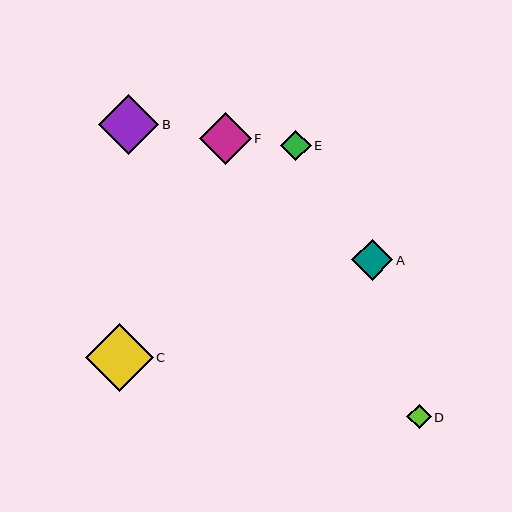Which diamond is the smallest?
Diamond D is the smallest with a size of approximately 24 pixels.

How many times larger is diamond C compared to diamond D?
Diamond C is approximately 2.8 times the size of diamond D.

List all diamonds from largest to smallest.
From largest to smallest: C, B, F, A, E, D.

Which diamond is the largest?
Diamond C is the largest with a size of approximately 68 pixels.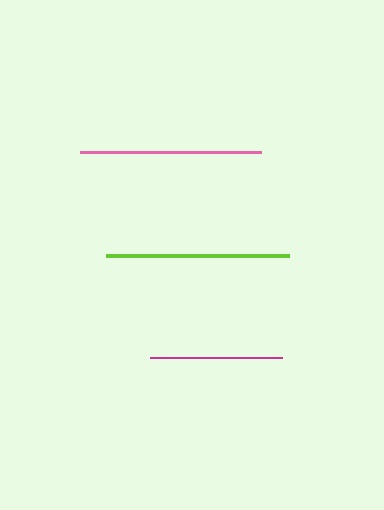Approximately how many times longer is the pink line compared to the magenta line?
The pink line is approximately 1.4 times the length of the magenta line.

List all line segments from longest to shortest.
From longest to shortest: lime, pink, magenta.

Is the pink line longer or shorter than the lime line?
The lime line is longer than the pink line.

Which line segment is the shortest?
The magenta line is the shortest at approximately 132 pixels.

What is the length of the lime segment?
The lime segment is approximately 183 pixels long.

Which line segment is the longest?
The lime line is the longest at approximately 183 pixels.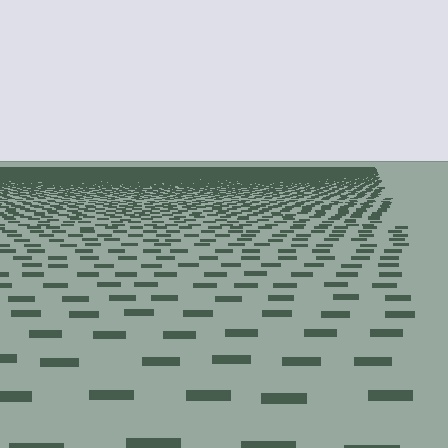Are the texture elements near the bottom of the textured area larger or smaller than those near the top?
Larger. Near the bottom, elements are closer to the viewer and appear at a bigger on-screen size.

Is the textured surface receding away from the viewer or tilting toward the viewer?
The surface is receding away from the viewer. Texture elements get smaller and denser toward the top.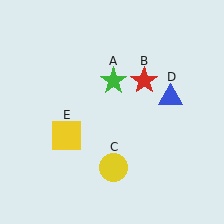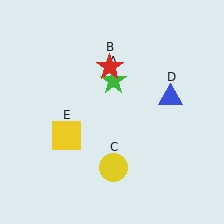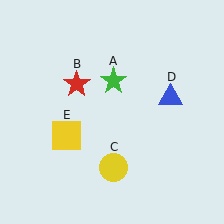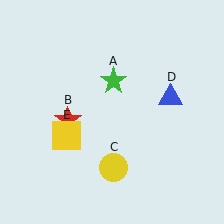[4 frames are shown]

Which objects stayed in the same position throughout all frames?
Green star (object A) and yellow circle (object C) and blue triangle (object D) and yellow square (object E) remained stationary.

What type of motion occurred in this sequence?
The red star (object B) rotated counterclockwise around the center of the scene.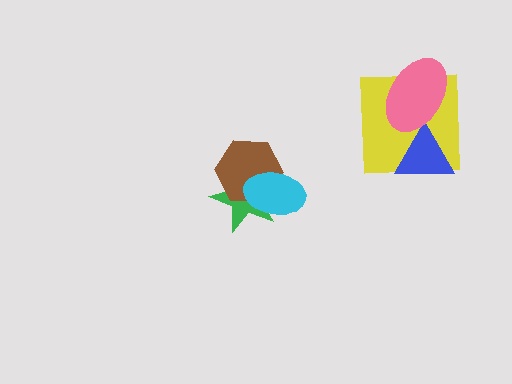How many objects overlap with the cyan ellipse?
2 objects overlap with the cyan ellipse.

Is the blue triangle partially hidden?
Yes, it is partially covered by another shape.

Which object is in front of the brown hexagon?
The cyan ellipse is in front of the brown hexagon.